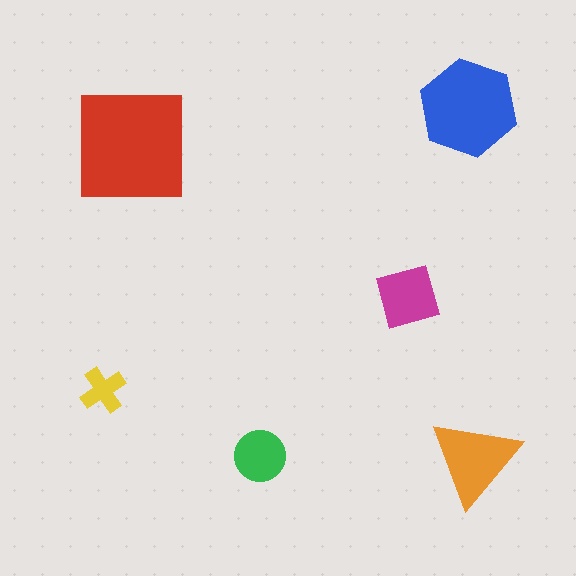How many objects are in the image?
There are 6 objects in the image.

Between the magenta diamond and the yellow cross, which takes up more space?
The magenta diamond.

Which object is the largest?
The red square.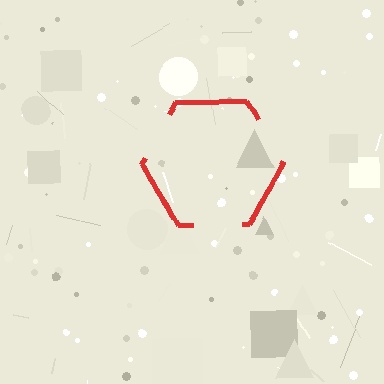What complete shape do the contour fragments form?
The contour fragments form a hexagon.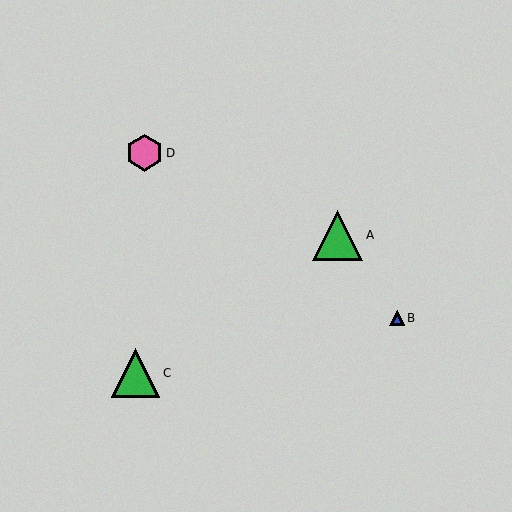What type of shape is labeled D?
Shape D is a pink hexagon.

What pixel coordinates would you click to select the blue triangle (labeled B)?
Click at (397, 318) to select the blue triangle B.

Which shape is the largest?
The green triangle (labeled A) is the largest.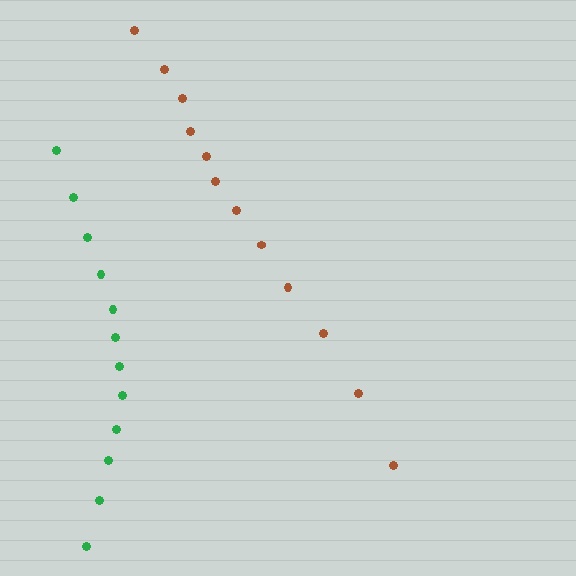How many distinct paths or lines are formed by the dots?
There are 2 distinct paths.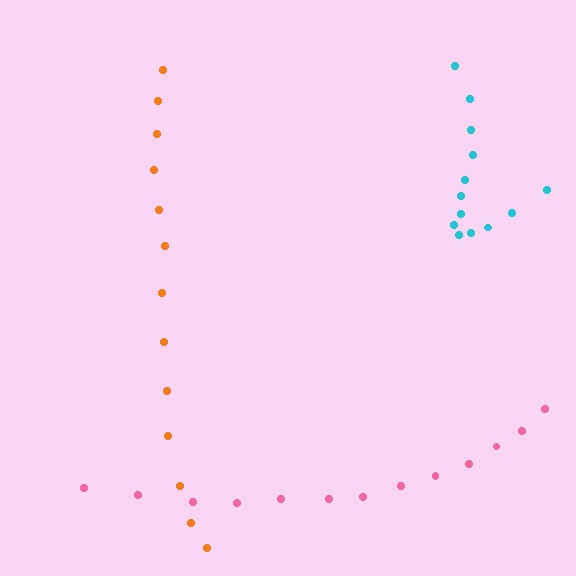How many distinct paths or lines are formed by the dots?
There are 3 distinct paths.